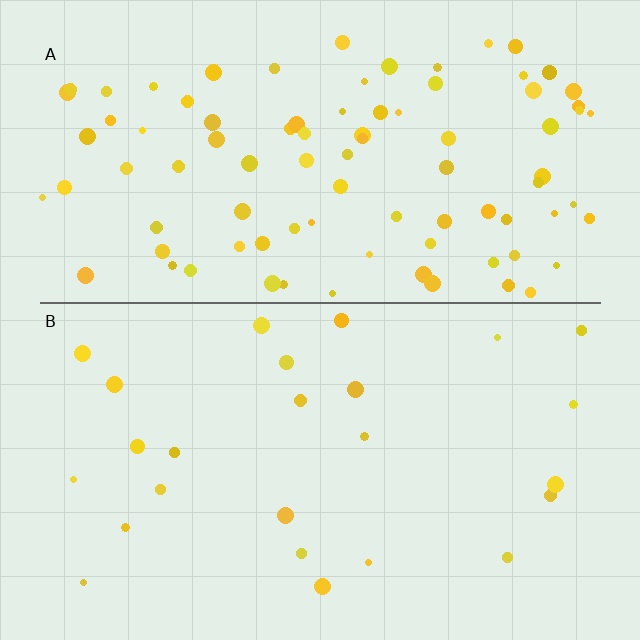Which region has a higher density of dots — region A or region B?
A (the top).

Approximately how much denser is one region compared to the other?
Approximately 3.6× — region A over region B.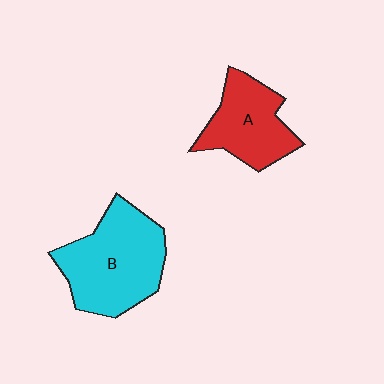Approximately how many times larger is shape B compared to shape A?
Approximately 1.4 times.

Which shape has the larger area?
Shape B (cyan).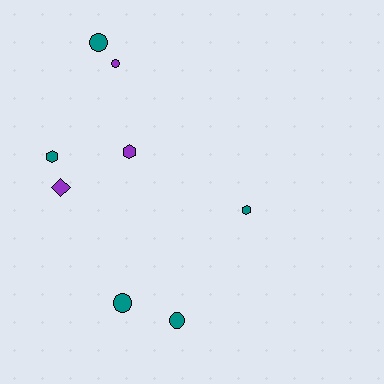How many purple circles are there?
There is 1 purple circle.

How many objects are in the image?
There are 8 objects.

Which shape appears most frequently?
Circle, with 4 objects.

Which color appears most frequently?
Teal, with 5 objects.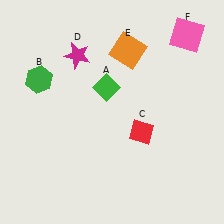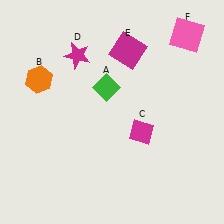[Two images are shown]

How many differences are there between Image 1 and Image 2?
There are 3 differences between the two images.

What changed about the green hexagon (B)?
In Image 1, B is green. In Image 2, it changed to orange.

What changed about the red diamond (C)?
In Image 1, C is red. In Image 2, it changed to magenta.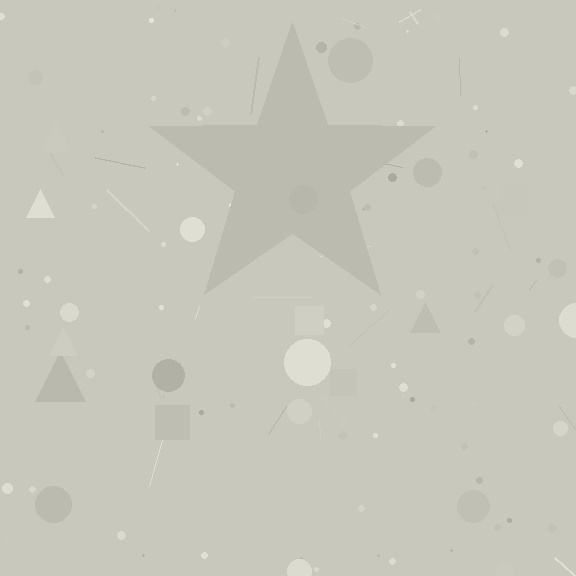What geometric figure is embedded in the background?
A star is embedded in the background.